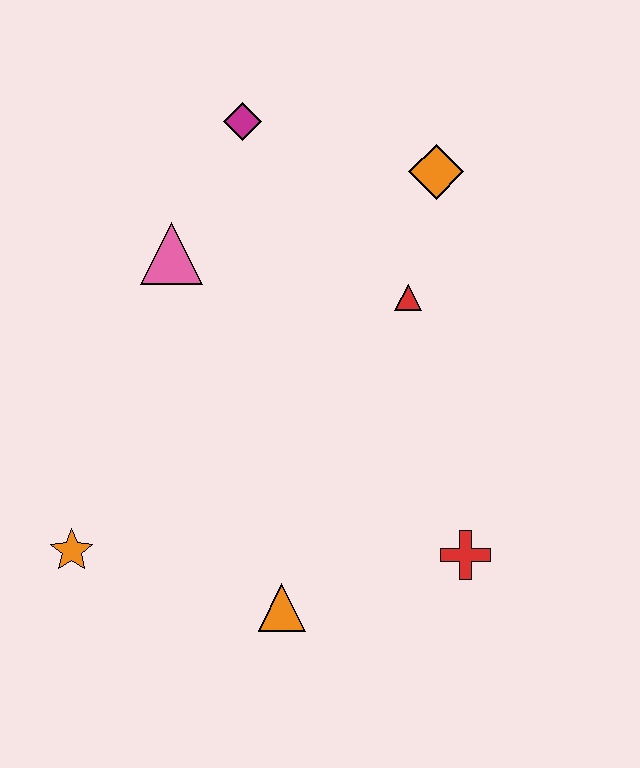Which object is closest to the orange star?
The orange triangle is closest to the orange star.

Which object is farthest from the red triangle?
The orange star is farthest from the red triangle.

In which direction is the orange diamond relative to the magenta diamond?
The orange diamond is to the right of the magenta diamond.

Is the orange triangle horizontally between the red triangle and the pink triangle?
Yes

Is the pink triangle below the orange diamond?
Yes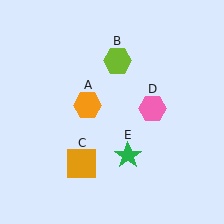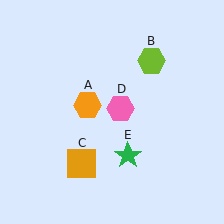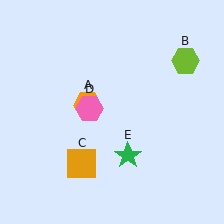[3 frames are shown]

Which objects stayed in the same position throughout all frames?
Orange hexagon (object A) and orange square (object C) and green star (object E) remained stationary.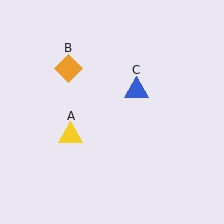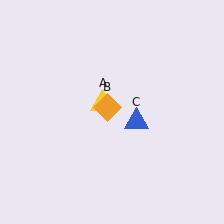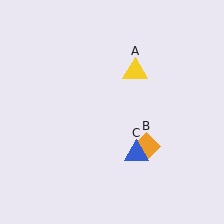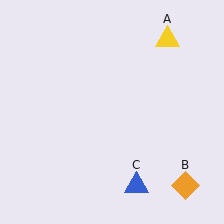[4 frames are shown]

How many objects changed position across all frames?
3 objects changed position: yellow triangle (object A), orange diamond (object B), blue triangle (object C).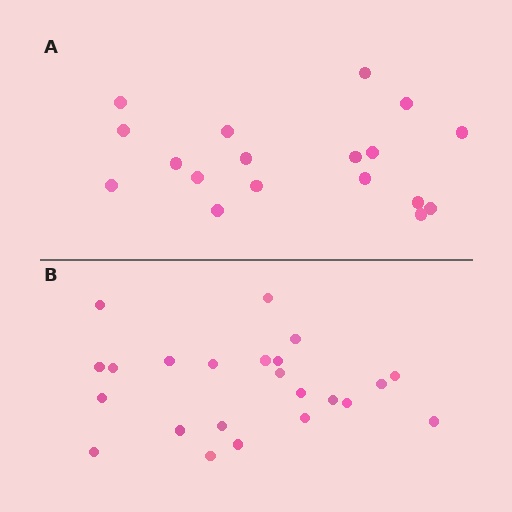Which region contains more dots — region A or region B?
Region B (the bottom region) has more dots.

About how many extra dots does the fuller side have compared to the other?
Region B has about 5 more dots than region A.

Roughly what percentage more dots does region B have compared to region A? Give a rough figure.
About 30% more.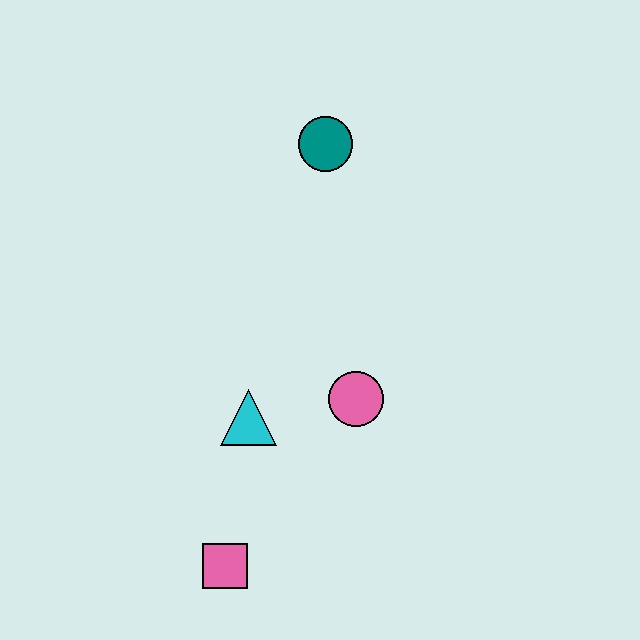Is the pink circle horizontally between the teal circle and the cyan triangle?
No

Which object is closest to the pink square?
The cyan triangle is closest to the pink square.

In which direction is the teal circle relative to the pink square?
The teal circle is above the pink square.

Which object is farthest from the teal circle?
The pink square is farthest from the teal circle.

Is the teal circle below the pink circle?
No